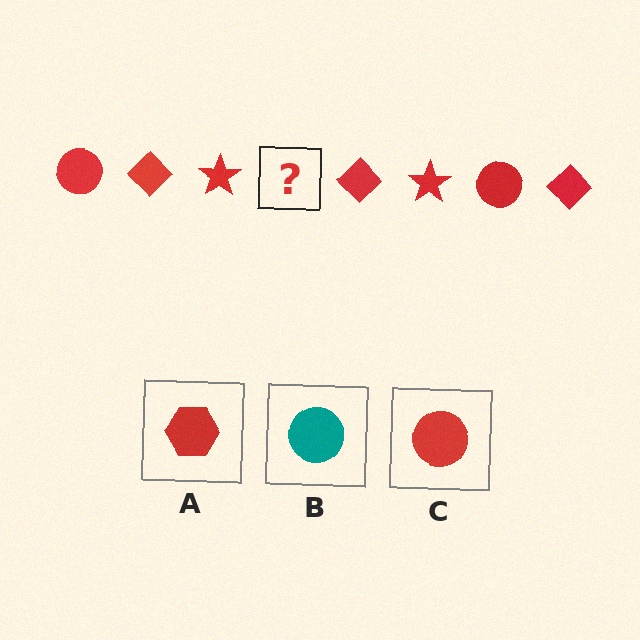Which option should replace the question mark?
Option C.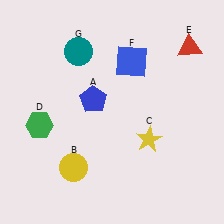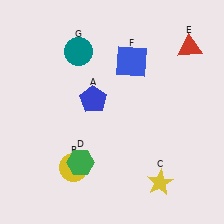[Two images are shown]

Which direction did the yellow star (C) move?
The yellow star (C) moved down.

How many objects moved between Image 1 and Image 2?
2 objects moved between the two images.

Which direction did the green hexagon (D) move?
The green hexagon (D) moved right.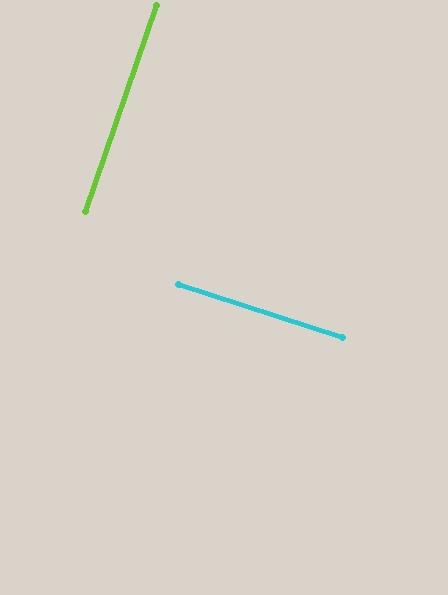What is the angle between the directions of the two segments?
Approximately 89 degrees.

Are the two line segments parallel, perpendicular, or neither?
Perpendicular — they meet at approximately 89°.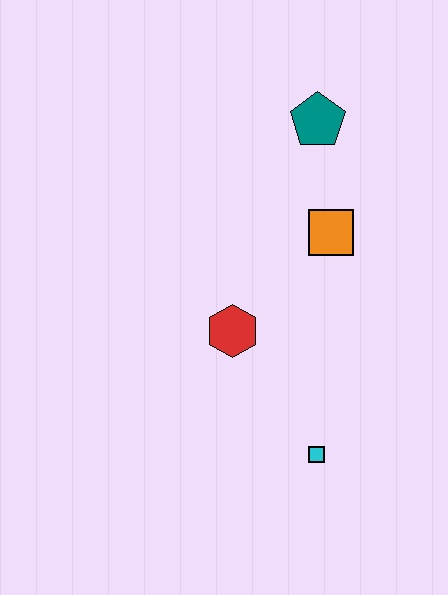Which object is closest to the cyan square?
The red hexagon is closest to the cyan square.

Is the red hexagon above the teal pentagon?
No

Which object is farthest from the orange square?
The cyan square is farthest from the orange square.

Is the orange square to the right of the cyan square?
Yes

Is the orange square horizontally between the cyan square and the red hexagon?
No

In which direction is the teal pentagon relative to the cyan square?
The teal pentagon is above the cyan square.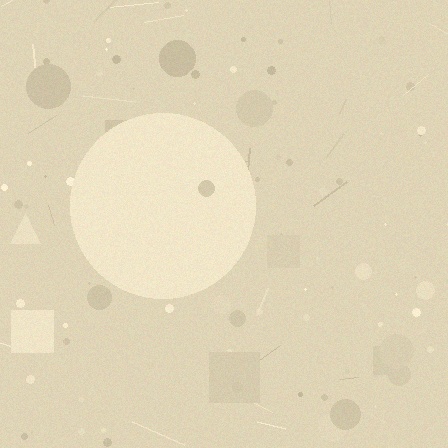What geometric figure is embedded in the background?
A circle is embedded in the background.